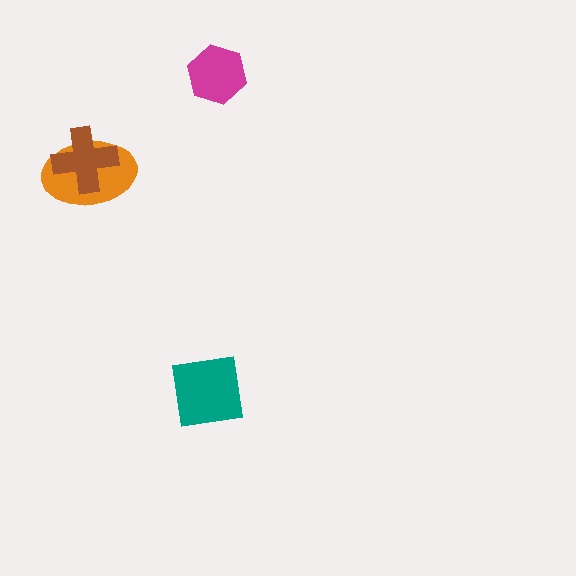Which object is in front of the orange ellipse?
The brown cross is in front of the orange ellipse.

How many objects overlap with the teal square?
0 objects overlap with the teal square.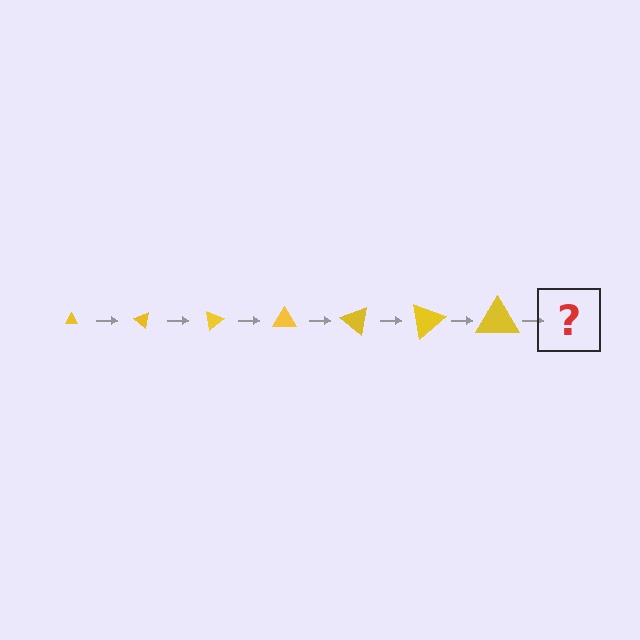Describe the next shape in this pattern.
It should be a triangle, larger than the previous one and rotated 280 degrees from the start.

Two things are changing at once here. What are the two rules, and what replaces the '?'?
The two rules are that the triangle grows larger each step and it rotates 40 degrees each step. The '?' should be a triangle, larger than the previous one and rotated 280 degrees from the start.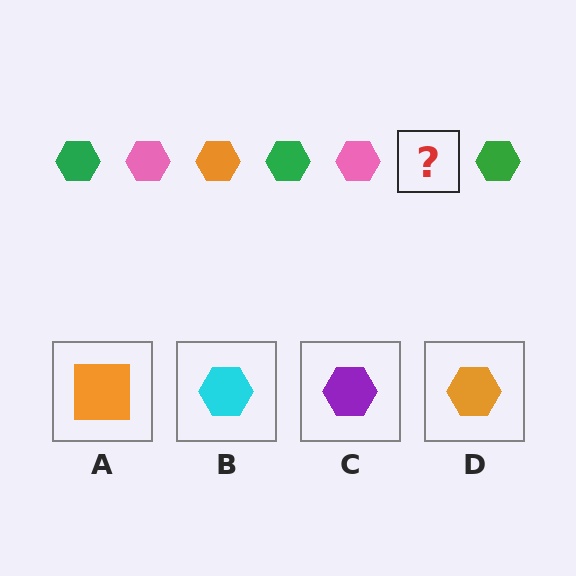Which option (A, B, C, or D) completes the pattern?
D.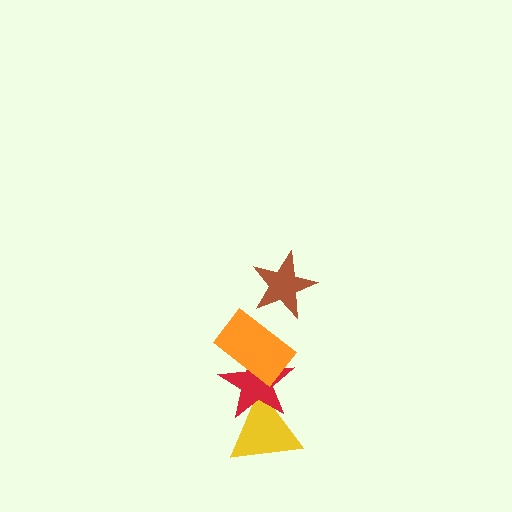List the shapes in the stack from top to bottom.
From top to bottom: the brown star, the orange rectangle, the red star, the yellow triangle.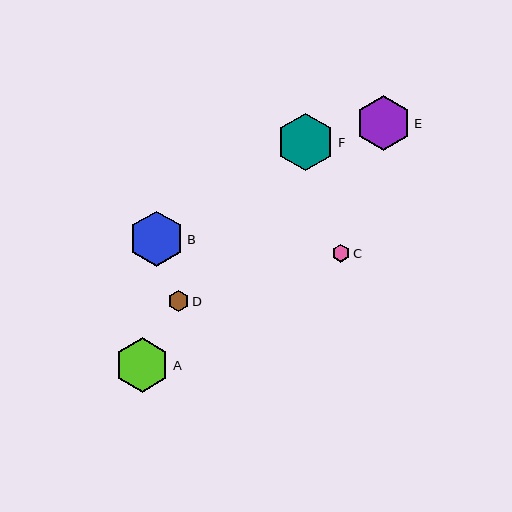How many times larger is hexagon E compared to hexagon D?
Hexagon E is approximately 2.6 times the size of hexagon D.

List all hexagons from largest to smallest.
From largest to smallest: F, B, A, E, D, C.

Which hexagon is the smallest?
Hexagon C is the smallest with a size of approximately 18 pixels.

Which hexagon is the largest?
Hexagon F is the largest with a size of approximately 57 pixels.